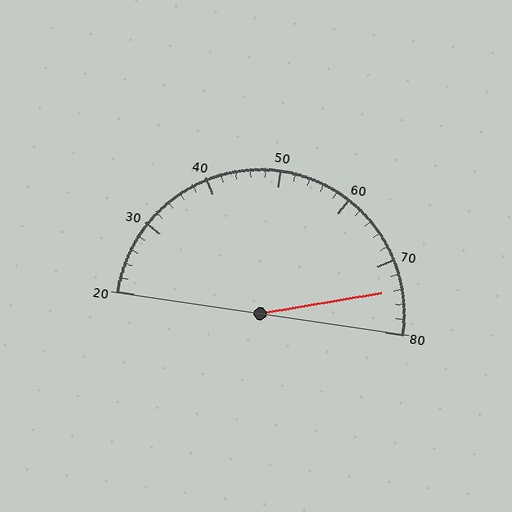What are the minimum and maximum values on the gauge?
The gauge ranges from 20 to 80.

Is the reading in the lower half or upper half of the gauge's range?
The reading is in the upper half of the range (20 to 80).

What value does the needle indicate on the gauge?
The needle indicates approximately 74.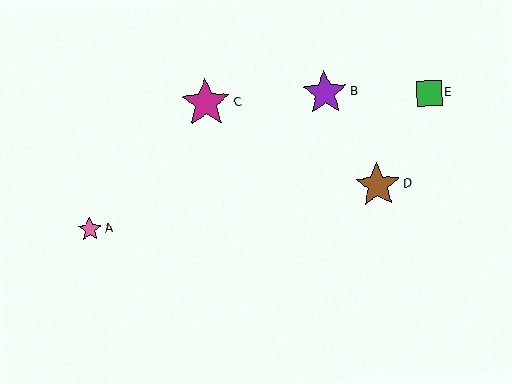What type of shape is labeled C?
Shape C is a magenta star.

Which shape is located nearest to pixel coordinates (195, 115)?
The magenta star (labeled C) at (206, 103) is nearest to that location.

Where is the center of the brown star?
The center of the brown star is at (378, 185).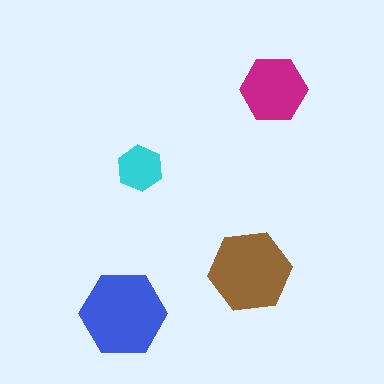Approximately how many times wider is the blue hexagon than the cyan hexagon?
About 2 times wider.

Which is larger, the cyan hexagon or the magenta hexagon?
The magenta one.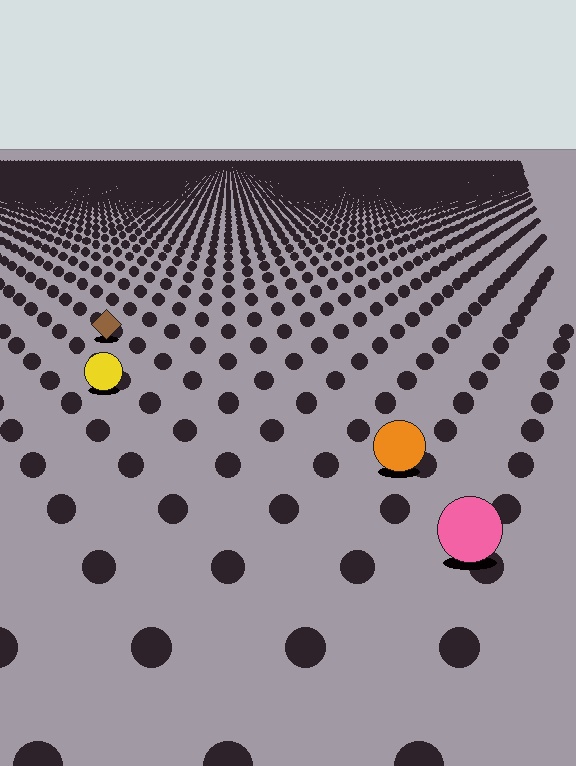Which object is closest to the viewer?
The pink circle is closest. The texture marks near it are larger and more spread out.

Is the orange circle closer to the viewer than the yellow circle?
Yes. The orange circle is closer — you can tell from the texture gradient: the ground texture is coarser near it.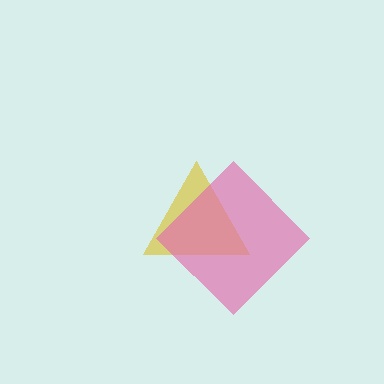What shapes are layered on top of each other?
The layered shapes are: a yellow triangle, a pink diamond.